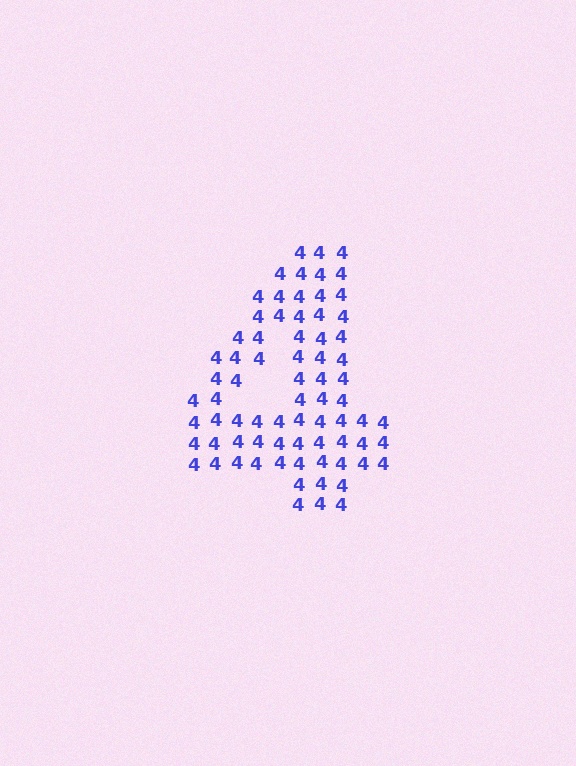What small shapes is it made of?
It is made of small digit 4's.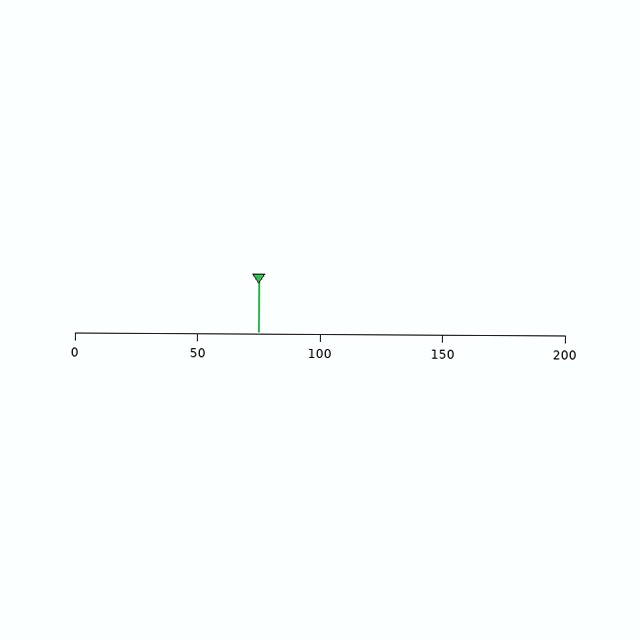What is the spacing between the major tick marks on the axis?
The major ticks are spaced 50 apart.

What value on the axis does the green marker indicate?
The marker indicates approximately 75.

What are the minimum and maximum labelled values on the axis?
The axis runs from 0 to 200.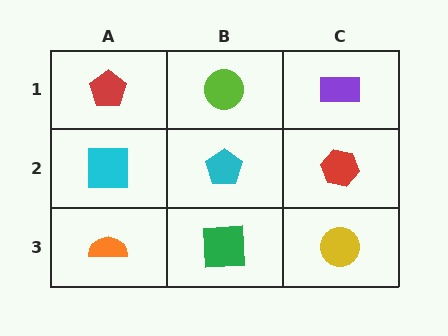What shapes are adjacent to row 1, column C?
A red hexagon (row 2, column C), a lime circle (row 1, column B).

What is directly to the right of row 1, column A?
A lime circle.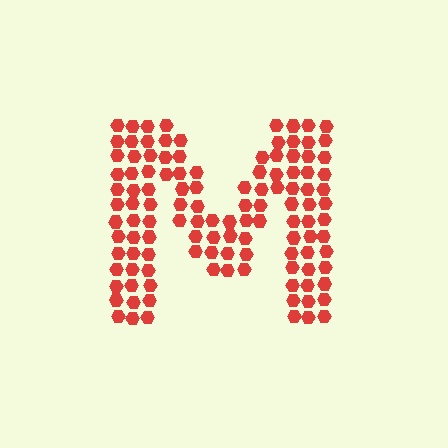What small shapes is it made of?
It is made of small hexagons.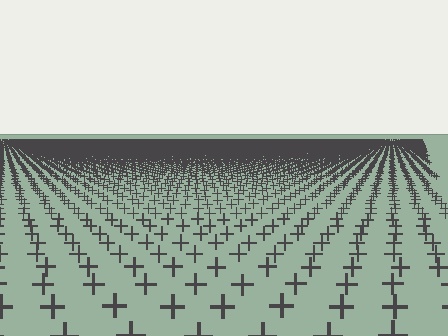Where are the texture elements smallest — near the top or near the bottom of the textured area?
Near the top.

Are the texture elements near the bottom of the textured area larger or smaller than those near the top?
Larger. Near the bottom, elements are closer to the viewer and appear at a bigger on-screen size.